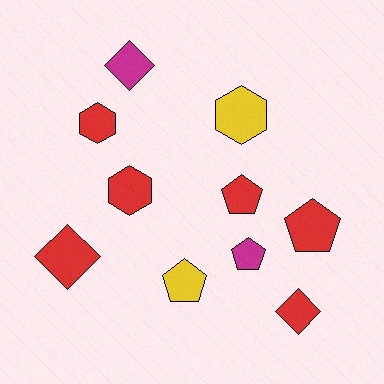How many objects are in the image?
There are 10 objects.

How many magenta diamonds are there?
There is 1 magenta diamond.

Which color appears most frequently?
Red, with 6 objects.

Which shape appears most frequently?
Pentagon, with 4 objects.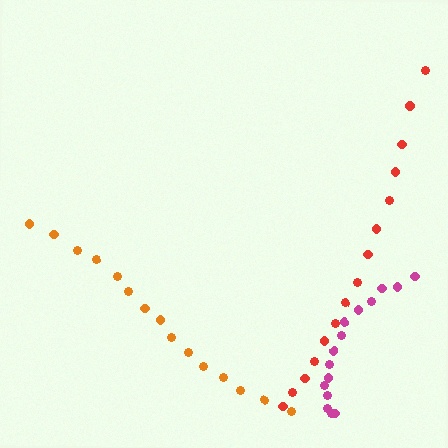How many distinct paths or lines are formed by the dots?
There are 3 distinct paths.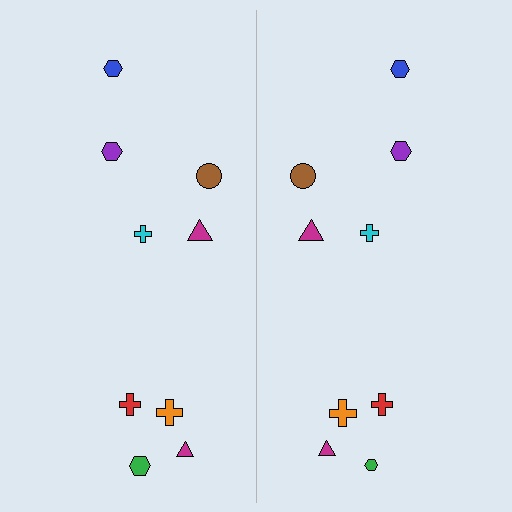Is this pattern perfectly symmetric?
No, the pattern is not perfectly symmetric. The green hexagon on the right side has a different size than its mirror counterpart.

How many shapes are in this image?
There are 18 shapes in this image.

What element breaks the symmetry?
The green hexagon on the right side has a different size than its mirror counterpart.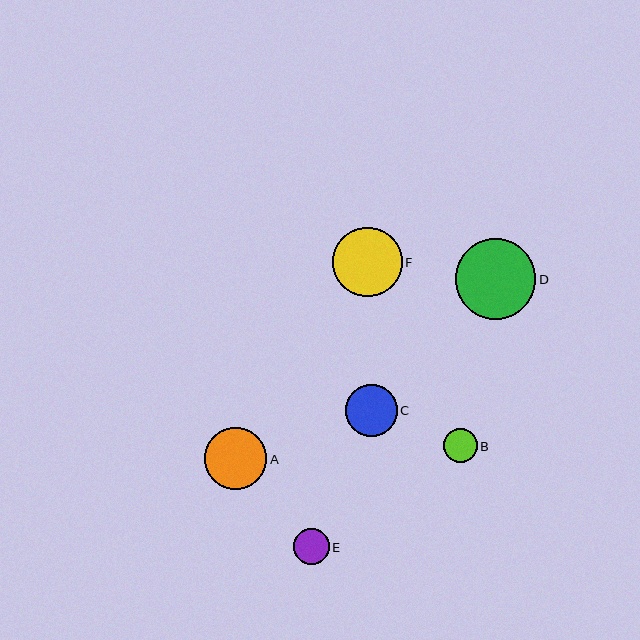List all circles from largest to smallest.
From largest to smallest: D, F, A, C, E, B.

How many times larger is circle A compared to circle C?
Circle A is approximately 1.2 times the size of circle C.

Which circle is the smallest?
Circle B is the smallest with a size of approximately 34 pixels.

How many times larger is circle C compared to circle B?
Circle C is approximately 1.5 times the size of circle B.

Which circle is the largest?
Circle D is the largest with a size of approximately 81 pixels.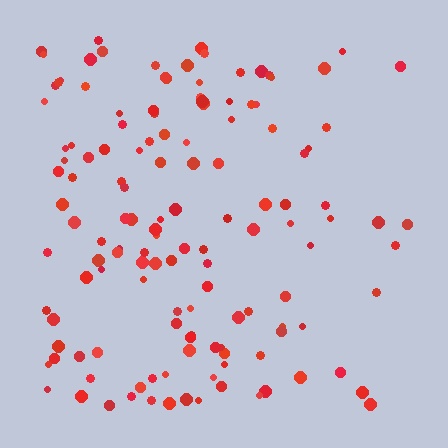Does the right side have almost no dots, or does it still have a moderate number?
Still a moderate number, just noticeably fewer than the left.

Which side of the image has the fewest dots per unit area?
The right.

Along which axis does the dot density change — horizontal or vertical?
Horizontal.